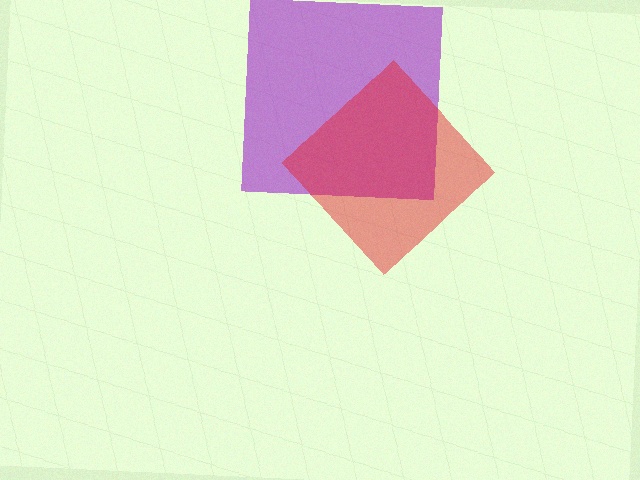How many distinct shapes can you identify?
There are 2 distinct shapes: a purple square, a red diamond.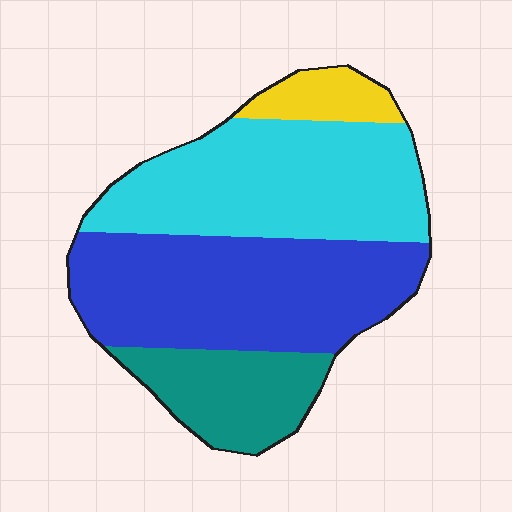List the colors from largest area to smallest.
From largest to smallest: blue, cyan, teal, yellow.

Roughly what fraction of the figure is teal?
Teal covers around 15% of the figure.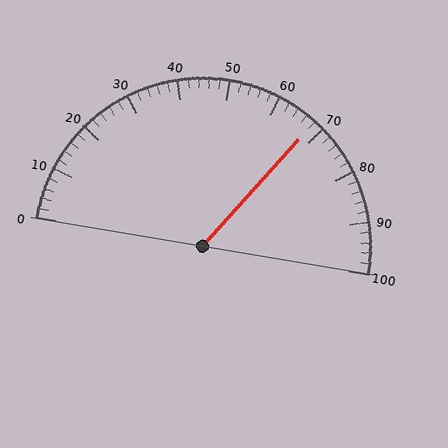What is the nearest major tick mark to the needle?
The nearest major tick mark is 70.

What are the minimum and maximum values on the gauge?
The gauge ranges from 0 to 100.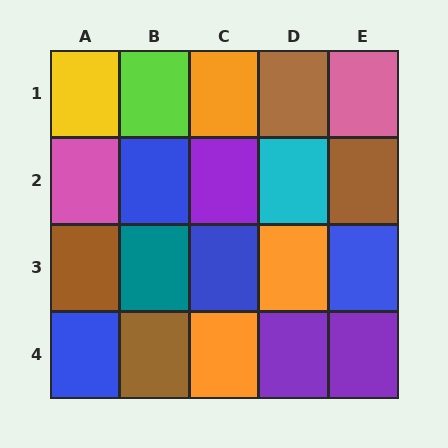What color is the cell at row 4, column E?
Purple.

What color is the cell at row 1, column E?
Pink.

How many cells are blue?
4 cells are blue.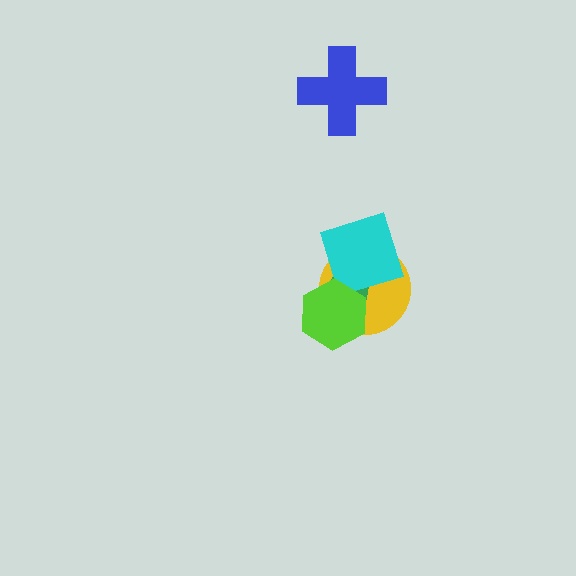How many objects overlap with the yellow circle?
3 objects overlap with the yellow circle.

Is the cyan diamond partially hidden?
Yes, it is partially covered by another shape.